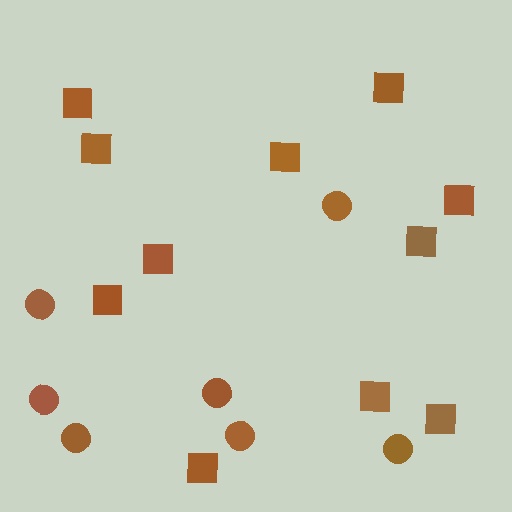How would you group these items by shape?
There are 2 groups: one group of squares (11) and one group of circles (7).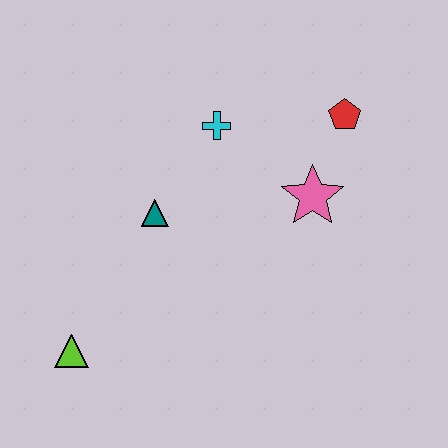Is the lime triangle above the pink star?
No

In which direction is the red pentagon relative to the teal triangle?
The red pentagon is to the right of the teal triangle.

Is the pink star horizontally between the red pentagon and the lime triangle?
Yes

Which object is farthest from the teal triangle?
The red pentagon is farthest from the teal triangle.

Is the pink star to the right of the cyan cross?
Yes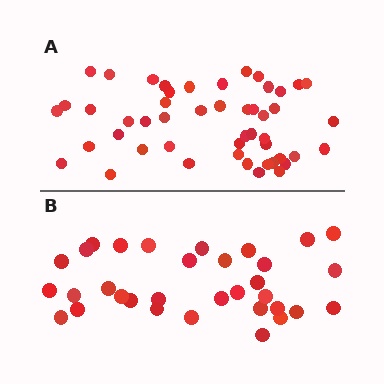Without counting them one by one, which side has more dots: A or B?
Region A (the top region) has more dots.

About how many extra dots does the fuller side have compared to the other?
Region A has approximately 15 more dots than region B.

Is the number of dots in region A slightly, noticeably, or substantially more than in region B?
Region A has substantially more. The ratio is roughly 1.5 to 1.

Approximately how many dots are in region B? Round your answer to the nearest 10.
About 30 dots. (The exact count is 33, which rounds to 30.)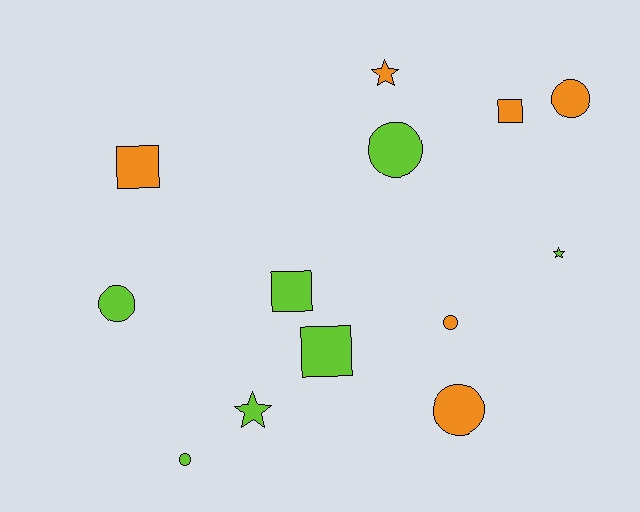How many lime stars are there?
There are 2 lime stars.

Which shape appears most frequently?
Circle, with 6 objects.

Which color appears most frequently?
Lime, with 7 objects.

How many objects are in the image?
There are 13 objects.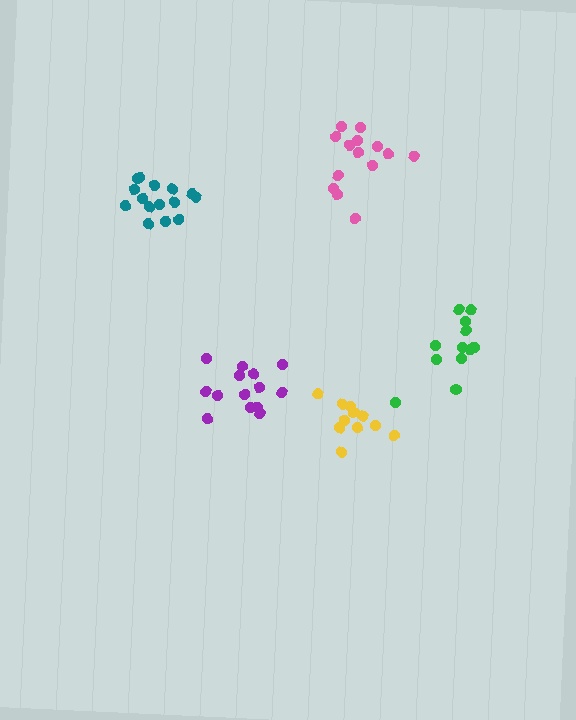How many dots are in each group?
Group 1: 14 dots, Group 2: 15 dots, Group 3: 12 dots, Group 4: 14 dots, Group 5: 11 dots (66 total).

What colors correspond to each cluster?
The clusters are colored: purple, teal, green, pink, yellow.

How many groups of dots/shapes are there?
There are 5 groups.